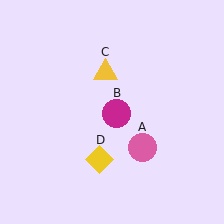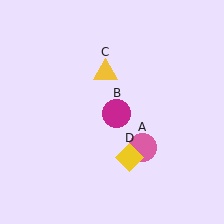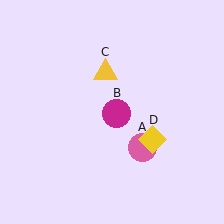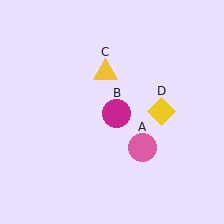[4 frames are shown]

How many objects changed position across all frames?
1 object changed position: yellow diamond (object D).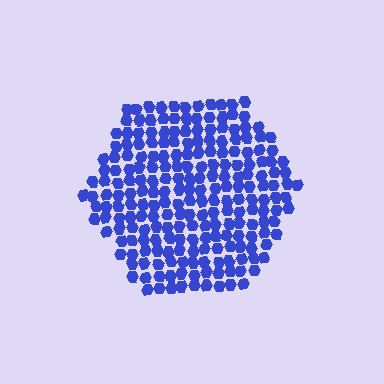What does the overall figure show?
The overall figure shows a hexagon.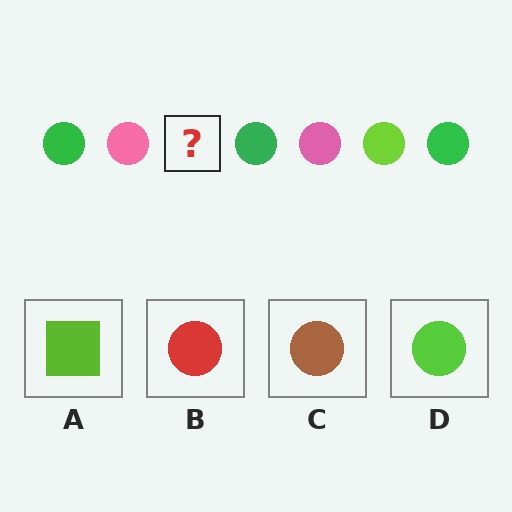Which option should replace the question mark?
Option D.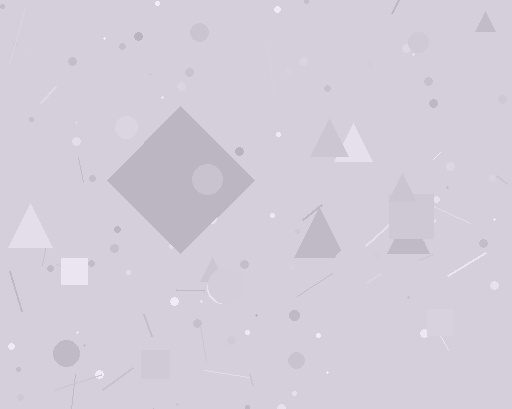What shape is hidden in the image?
A diamond is hidden in the image.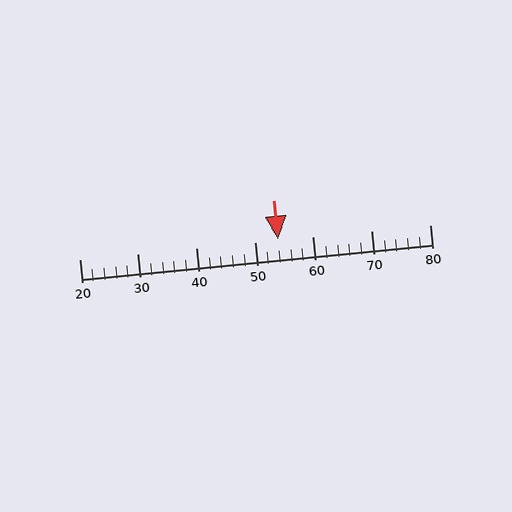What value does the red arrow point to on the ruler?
The red arrow points to approximately 54.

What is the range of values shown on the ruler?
The ruler shows values from 20 to 80.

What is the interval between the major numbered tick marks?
The major tick marks are spaced 10 units apart.